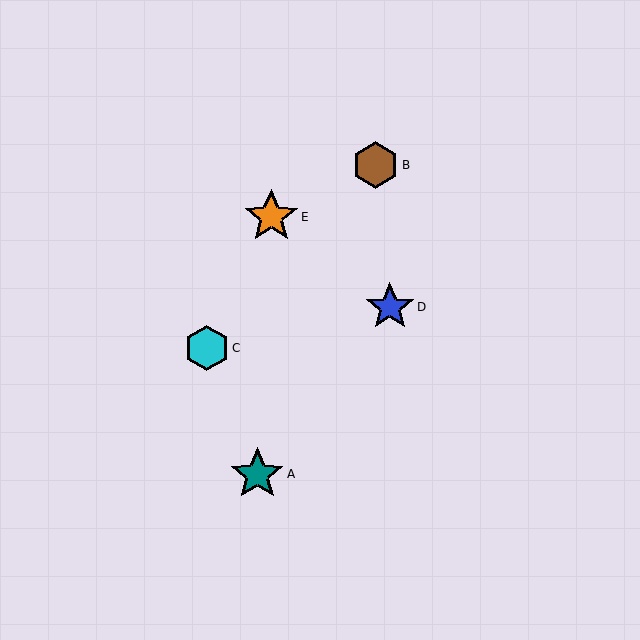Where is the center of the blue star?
The center of the blue star is at (390, 307).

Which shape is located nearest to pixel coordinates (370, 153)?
The brown hexagon (labeled B) at (376, 165) is nearest to that location.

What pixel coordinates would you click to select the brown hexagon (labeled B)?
Click at (376, 165) to select the brown hexagon B.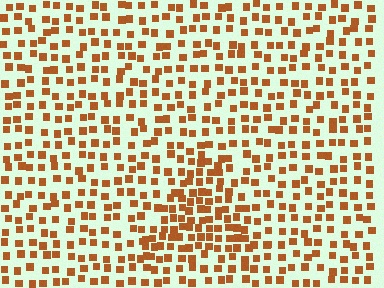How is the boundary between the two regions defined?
The boundary is defined by a change in element density (approximately 1.8x ratio). All elements are the same color, size, and shape.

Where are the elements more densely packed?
The elements are more densely packed inside the triangle boundary.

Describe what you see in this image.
The image contains small brown elements arranged at two different densities. A triangle-shaped region is visible where the elements are more densely packed than the surrounding area.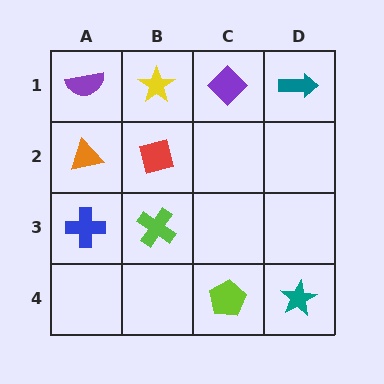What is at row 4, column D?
A teal star.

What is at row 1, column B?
A yellow star.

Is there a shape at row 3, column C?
No, that cell is empty.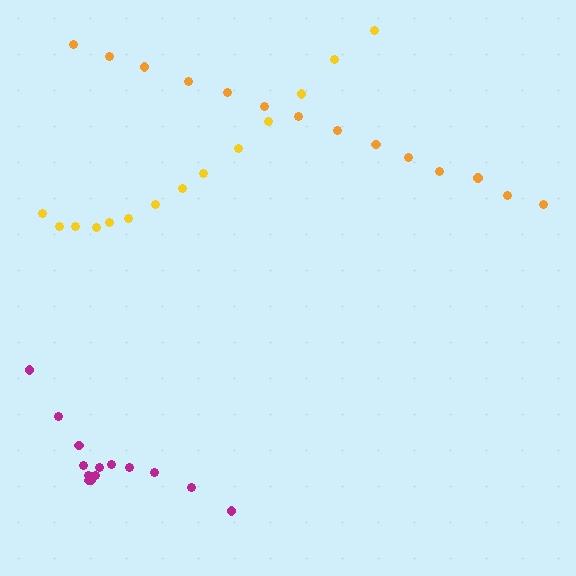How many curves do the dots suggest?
There are 3 distinct paths.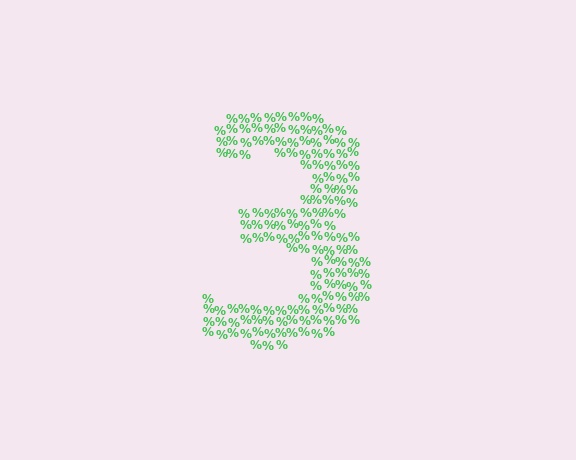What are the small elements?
The small elements are percent signs.